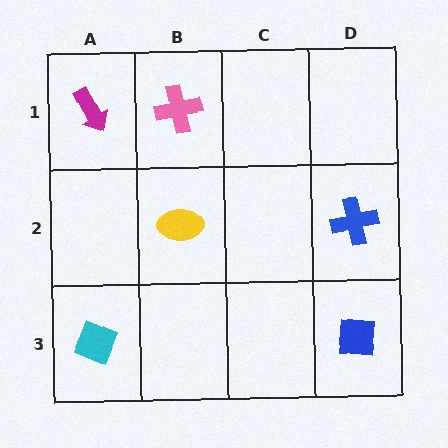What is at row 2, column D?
A blue cross.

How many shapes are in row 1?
2 shapes.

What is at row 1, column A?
A magenta arrow.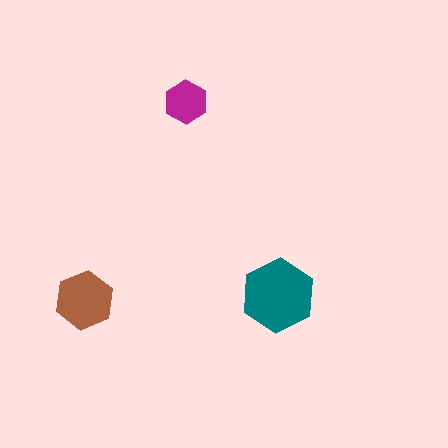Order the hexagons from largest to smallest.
the teal one, the brown one, the magenta one.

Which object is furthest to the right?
The teal hexagon is rightmost.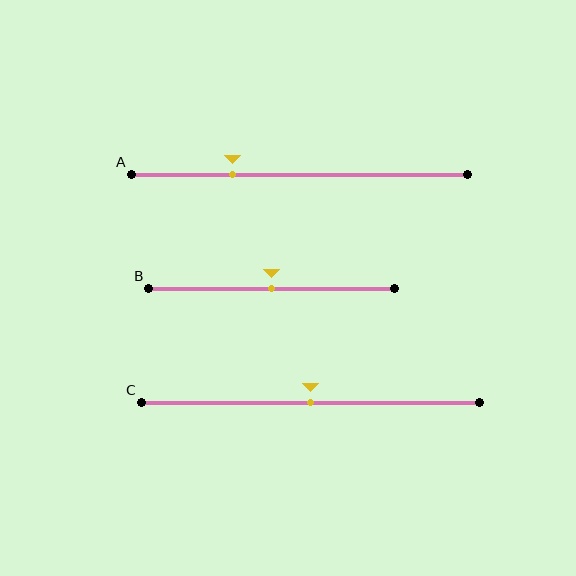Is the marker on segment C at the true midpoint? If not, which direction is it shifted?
Yes, the marker on segment C is at the true midpoint.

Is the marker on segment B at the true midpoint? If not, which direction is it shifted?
Yes, the marker on segment B is at the true midpoint.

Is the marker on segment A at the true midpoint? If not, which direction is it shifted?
No, the marker on segment A is shifted to the left by about 20% of the segment length.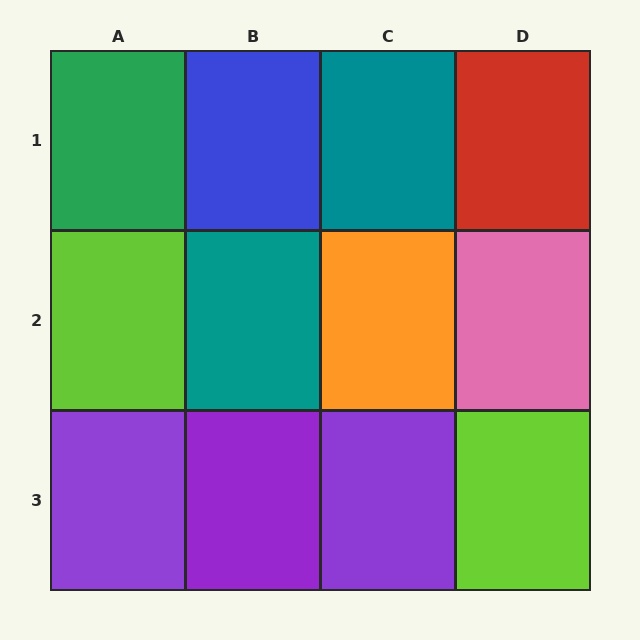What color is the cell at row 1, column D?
Red.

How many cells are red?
1 cell is red.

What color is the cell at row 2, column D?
Pink.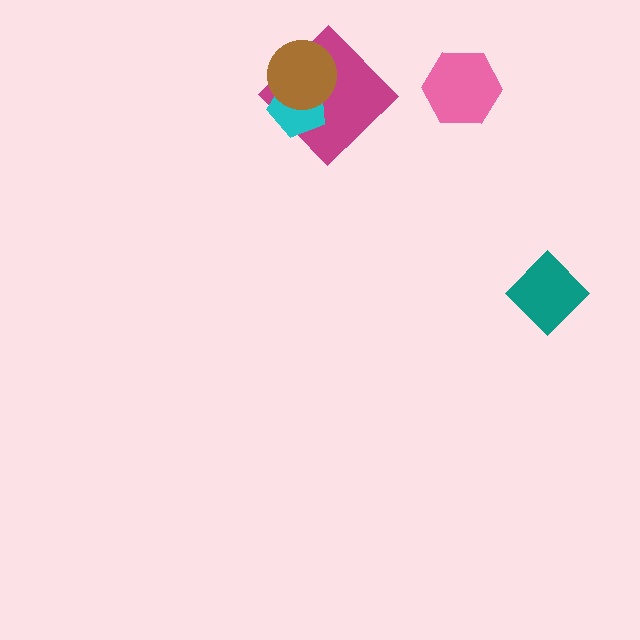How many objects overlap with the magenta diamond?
2 objects overlap with the magenta diamond.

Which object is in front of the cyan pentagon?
The brown circle is in front of the cyan pentagon.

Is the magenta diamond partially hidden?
Yes, it is partially covered by another shape.